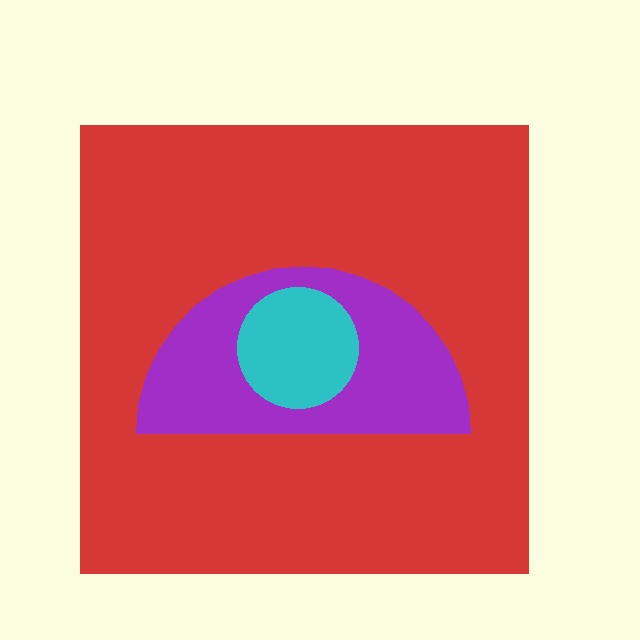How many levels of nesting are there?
3.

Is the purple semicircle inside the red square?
Yes.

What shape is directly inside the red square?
The purple semicircle.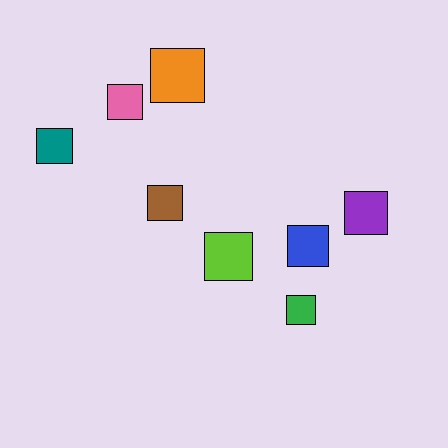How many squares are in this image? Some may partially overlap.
There are 8 squares.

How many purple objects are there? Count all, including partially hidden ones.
There is 1 purple object.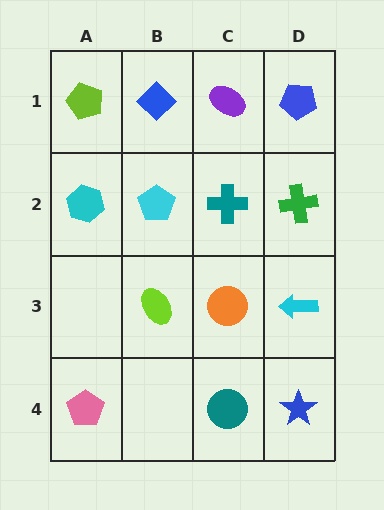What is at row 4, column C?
A teal circle.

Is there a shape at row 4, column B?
No, that cell is empty.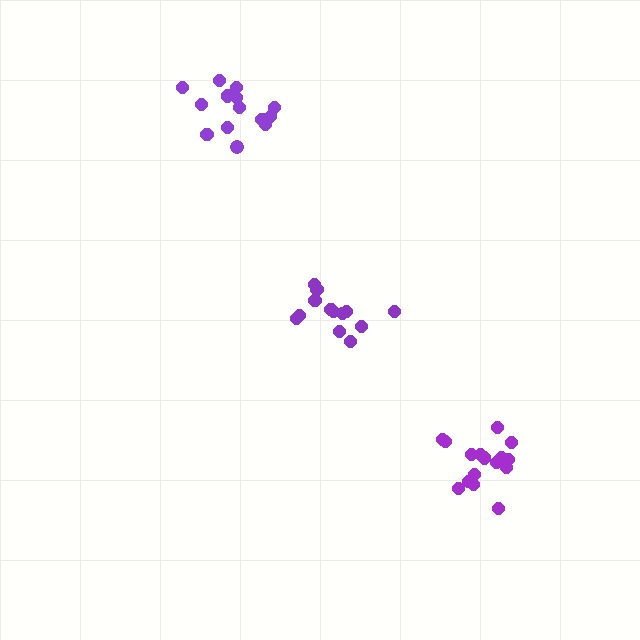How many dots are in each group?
Group 1: 13 dots, Group 2: 14 dots, Group 3: 16 dots (43 total).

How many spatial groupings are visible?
There are 3 spatial groupings.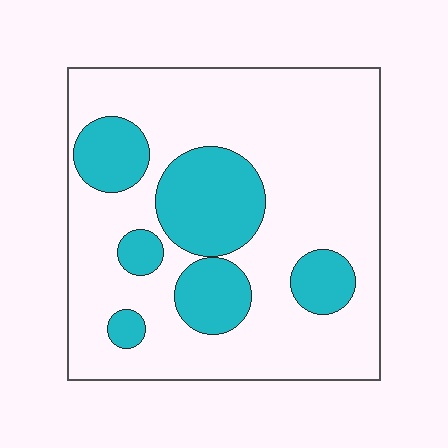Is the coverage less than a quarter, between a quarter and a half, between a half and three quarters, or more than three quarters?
Between a quarter and a half.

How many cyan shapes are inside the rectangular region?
6.